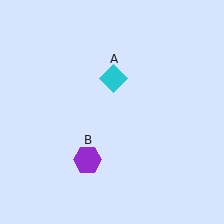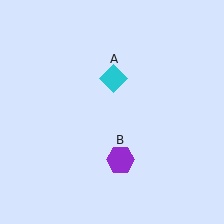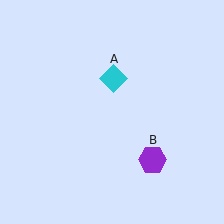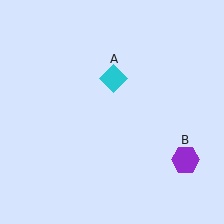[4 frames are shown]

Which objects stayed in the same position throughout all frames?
Cyan diamond (object A) remained stationary.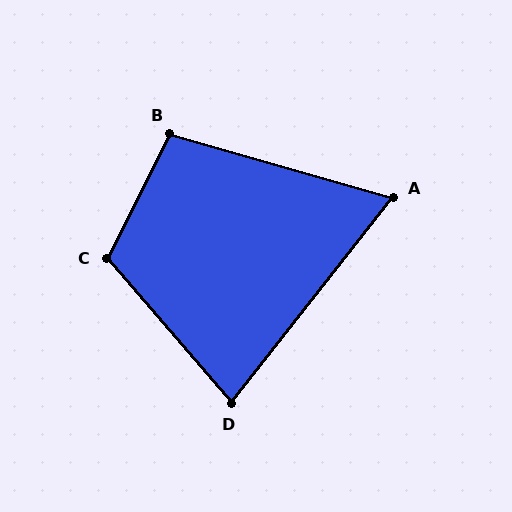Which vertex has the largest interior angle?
C, at approximately 112 degrees.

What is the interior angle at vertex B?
Approximately 101 degrees (obtuse).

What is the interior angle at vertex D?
Approximately 79 degrees (acute).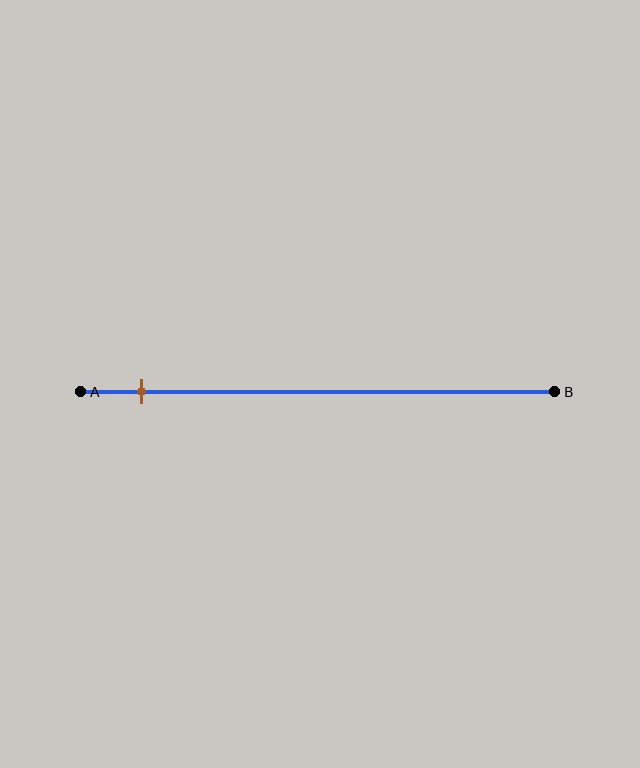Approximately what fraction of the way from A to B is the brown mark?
The brown mark is approximately 15% of the way from A to B.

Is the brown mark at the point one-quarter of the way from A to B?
No, the mark is at about 15% from A, not at the 25% one-quarter point.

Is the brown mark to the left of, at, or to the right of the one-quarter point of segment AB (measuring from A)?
The brown mark is to the left of the one-quarter point of segment AB.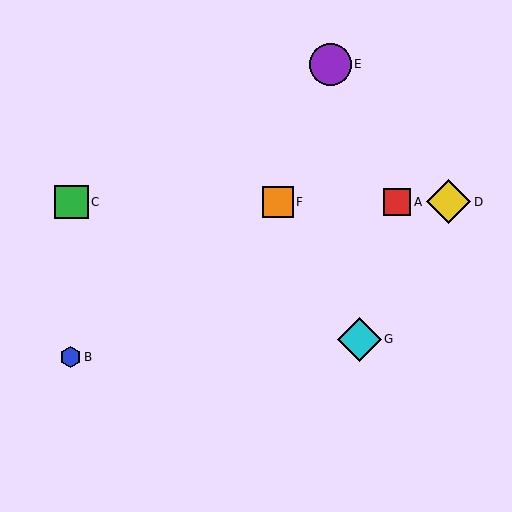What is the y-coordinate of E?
Object E is at y≈64.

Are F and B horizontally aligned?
No, F is at y≈202 and B is at y≈357.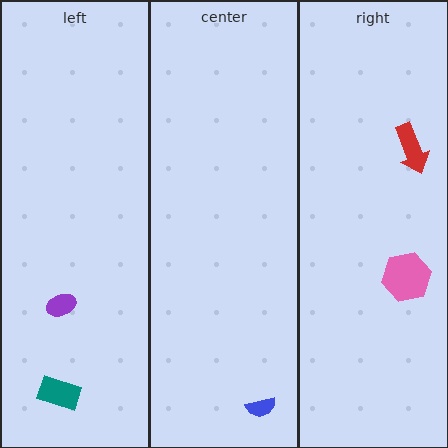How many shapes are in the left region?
2.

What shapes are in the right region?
The pink hexagon, the red arrow.